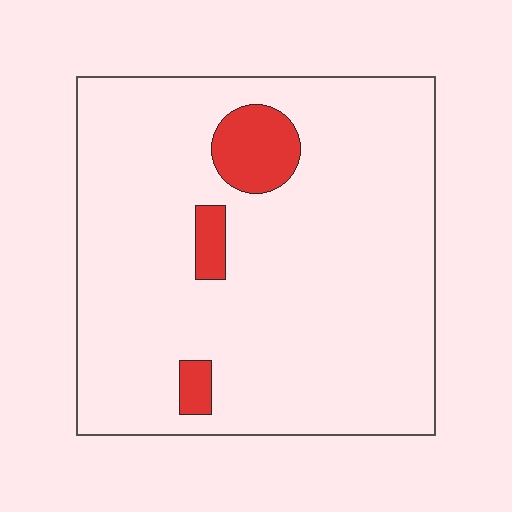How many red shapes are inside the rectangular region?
3.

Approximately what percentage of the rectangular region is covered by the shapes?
Approximately 10%.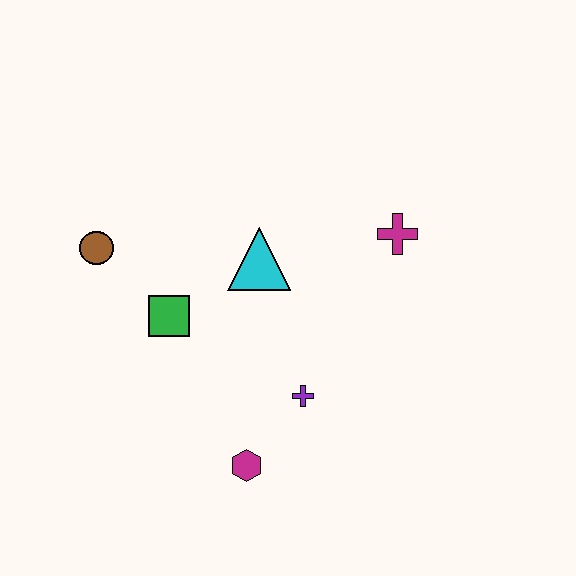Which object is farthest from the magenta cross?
The brown circle is farthest from the magenta cross.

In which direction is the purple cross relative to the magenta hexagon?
The purple cross is above the magenta hexagon.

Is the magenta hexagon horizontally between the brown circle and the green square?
No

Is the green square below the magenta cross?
Yes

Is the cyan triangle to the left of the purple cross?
Yes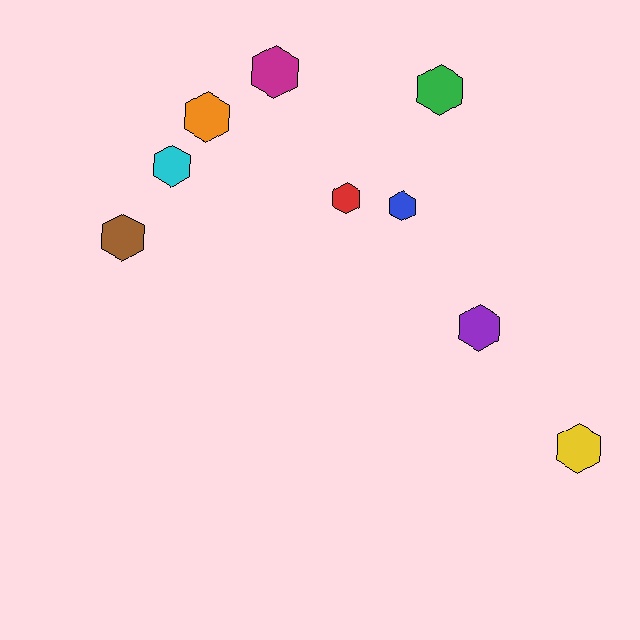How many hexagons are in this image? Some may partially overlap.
There are 9 hexagons.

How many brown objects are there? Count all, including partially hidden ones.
There is 1 brown object.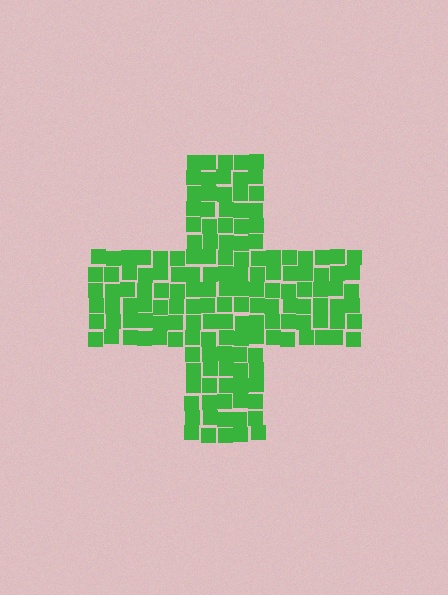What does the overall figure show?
The overall figure shows a cross.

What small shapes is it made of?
It is made of small squares.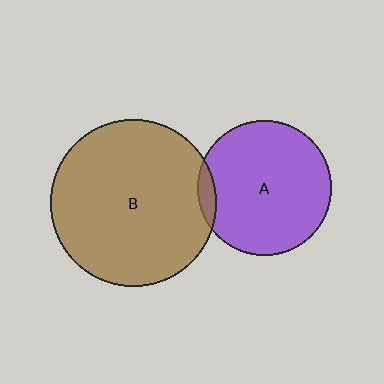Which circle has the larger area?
Circle B (brown).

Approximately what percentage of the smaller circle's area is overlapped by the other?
Approximately 5%.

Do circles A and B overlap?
Yes.